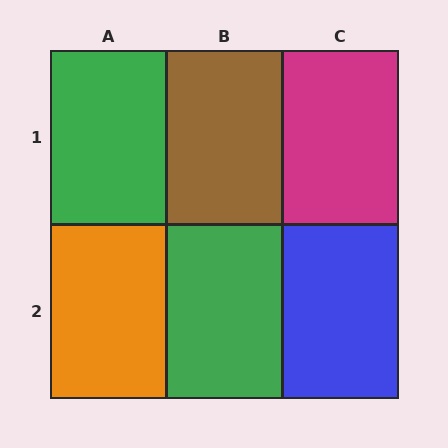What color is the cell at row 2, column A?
Orange.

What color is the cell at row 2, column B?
Green.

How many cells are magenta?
1 cell is magenta.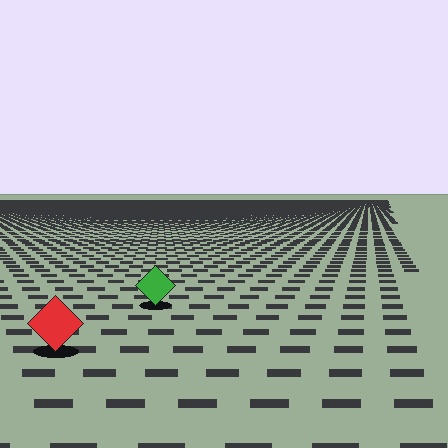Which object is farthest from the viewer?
The green diamond is farthest from the viewer. It appears smaller and the ground texture around it is denser.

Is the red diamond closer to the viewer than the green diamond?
Yes. The red diamond is closer — you can tell from the texture gradient: the ground texture is coarser near it.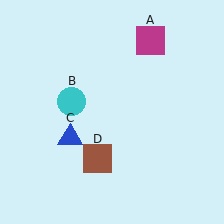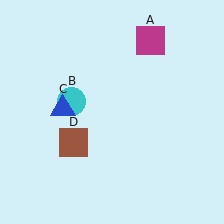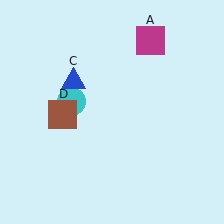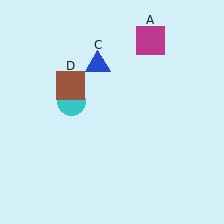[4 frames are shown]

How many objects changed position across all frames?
2 objects changed position: blue triangle (object C), brown square (object D).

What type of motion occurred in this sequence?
The blue triangle (object C), brown square (object D) rotated clockwise around the center of the scene.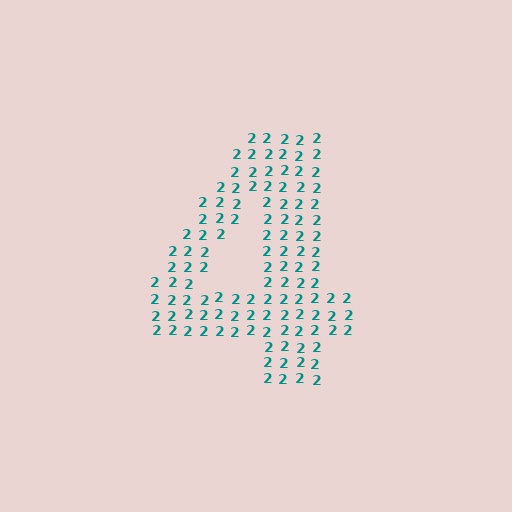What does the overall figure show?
The overall figure shows the digit 4.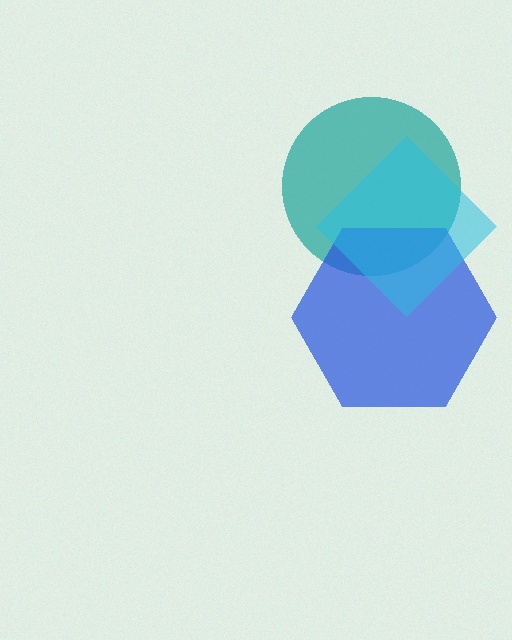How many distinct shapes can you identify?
There are 3 distinct shapes: a teal circle, a blue hexagon, a cyan diamond.